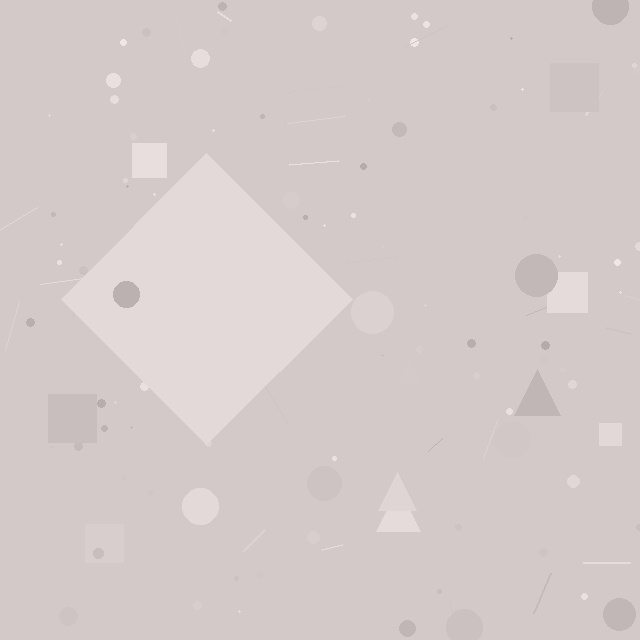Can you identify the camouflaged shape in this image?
The camouflaged shape is a diamond.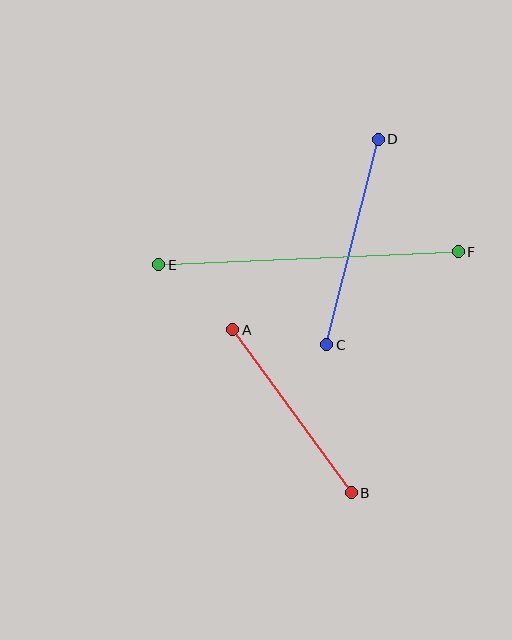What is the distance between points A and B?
The distance is approximately 201 pixels.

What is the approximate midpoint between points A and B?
The midpoint is at approximately (292, 411) pixels.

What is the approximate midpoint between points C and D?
The midpoint is at approximately (353, 242) pixels.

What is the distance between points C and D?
The distance is approximately 212 pixels.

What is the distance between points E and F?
The distance is approximately 299 pixels.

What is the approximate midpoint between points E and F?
The midpoint is at approximately (309, 258) pixels.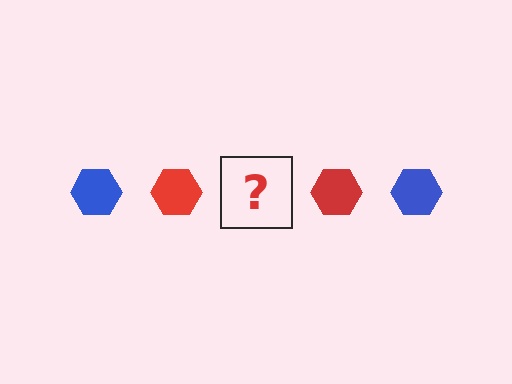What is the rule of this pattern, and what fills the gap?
The rule is that the pattern cycles through blue, red hexagons. The gap should be filled with a blue hexagon.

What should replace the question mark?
The question mark should be replaced with a blue hexagon.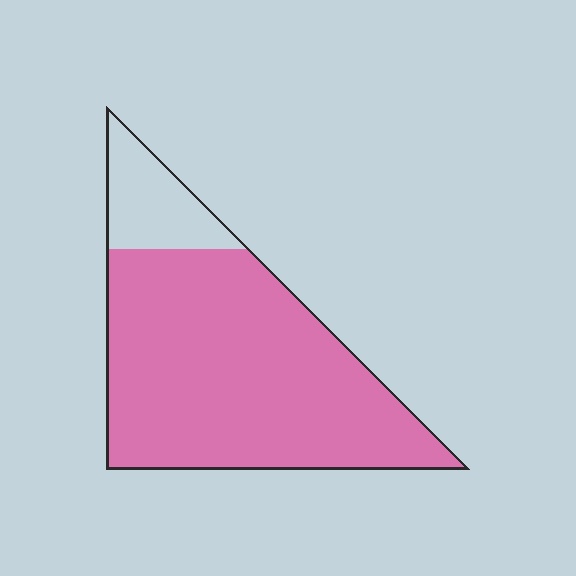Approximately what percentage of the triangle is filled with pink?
Approximately 85%.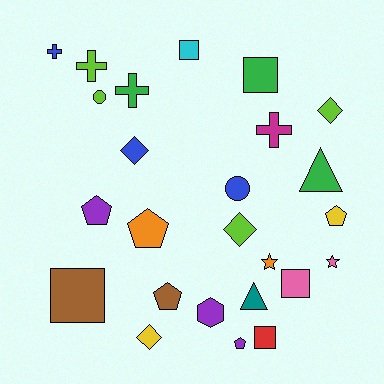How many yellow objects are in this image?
There are 2 yellow objects.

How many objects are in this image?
There are 25 objects.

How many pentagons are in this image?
There are 5 pentagons.